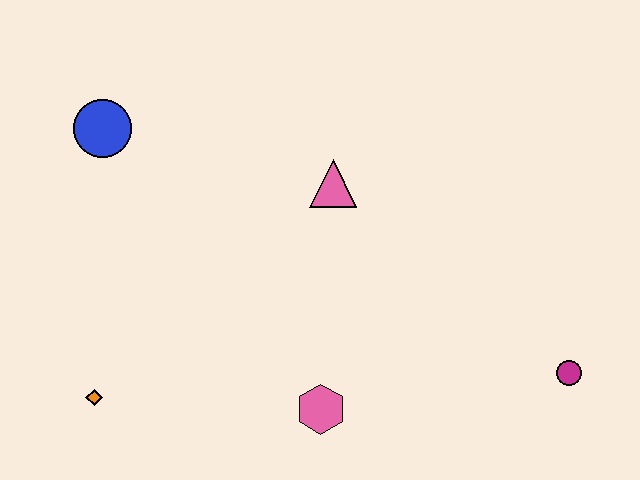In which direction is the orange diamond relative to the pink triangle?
The orange diamond is to the left of the pink triangle.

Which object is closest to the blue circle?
The pink triangle is closest to the blue circle.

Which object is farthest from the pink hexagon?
The blue circle is farthest from the pink hexagon.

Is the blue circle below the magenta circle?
No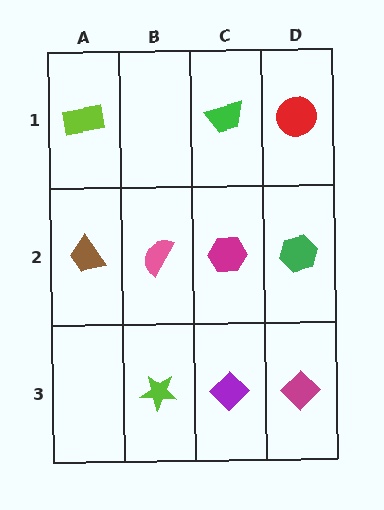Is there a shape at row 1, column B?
No, that cell is empty.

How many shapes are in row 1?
3 shapes.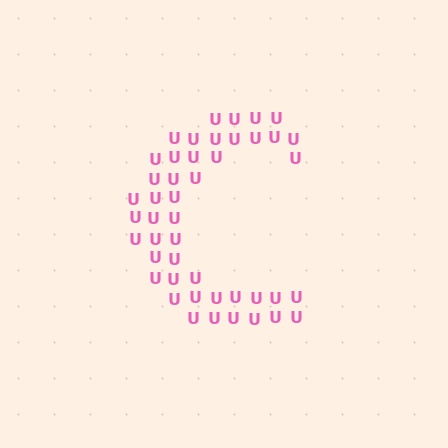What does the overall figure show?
The overall figure shows the letter C.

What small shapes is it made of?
It is made of small letter U's.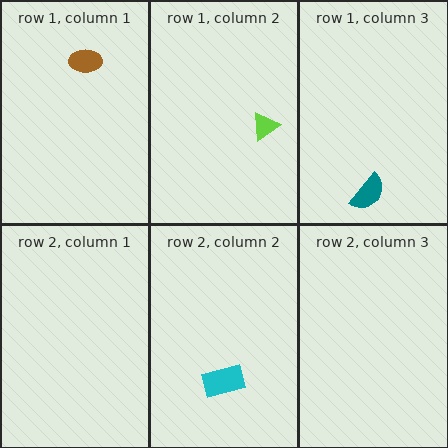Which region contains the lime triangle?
The row 1, column 2 region.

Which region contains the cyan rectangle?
The row 2, column 2 region.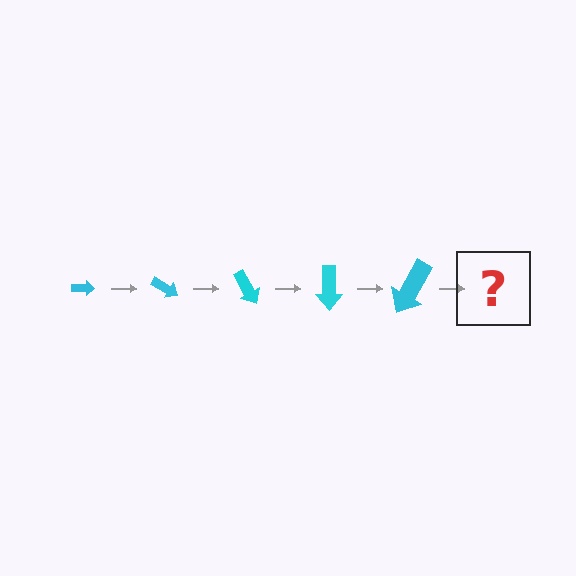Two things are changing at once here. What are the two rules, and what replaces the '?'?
The two rules are that the arrow grows larger each step and it rotates 30 degrees each step. The '?' should be an arrow, larger than the previous one and rotated 150 degrees from the start.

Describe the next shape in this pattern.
It should be an arrow, larger than the previous one and rotated 150 degrees from the start.